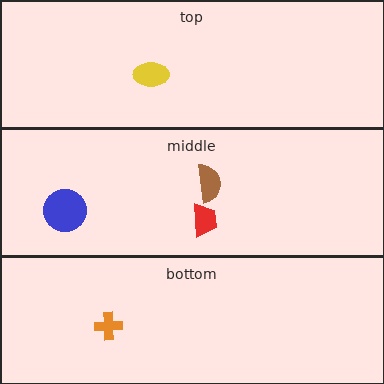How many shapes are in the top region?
1.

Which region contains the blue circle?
The middle region.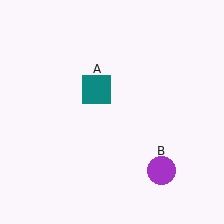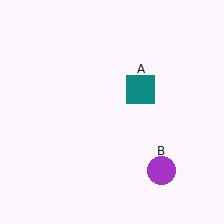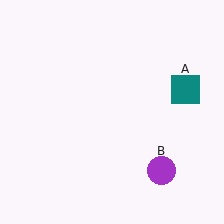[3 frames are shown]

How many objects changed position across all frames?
1 object changed position: teal square (object A).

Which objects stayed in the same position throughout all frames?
Purple circle (object B) remained stationary.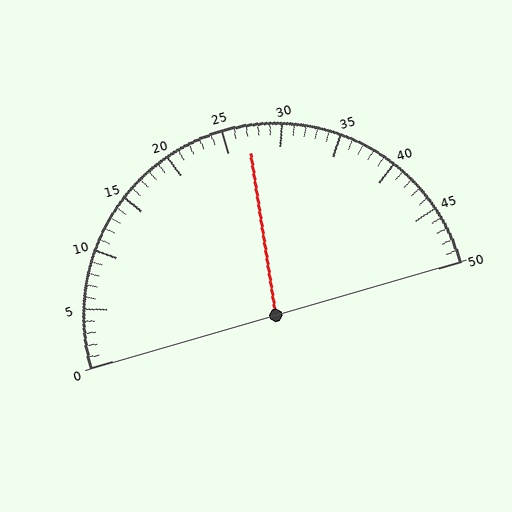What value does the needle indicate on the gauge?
The needle indicates approximately 27.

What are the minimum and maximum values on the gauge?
The gauge ranges from 0 to 50.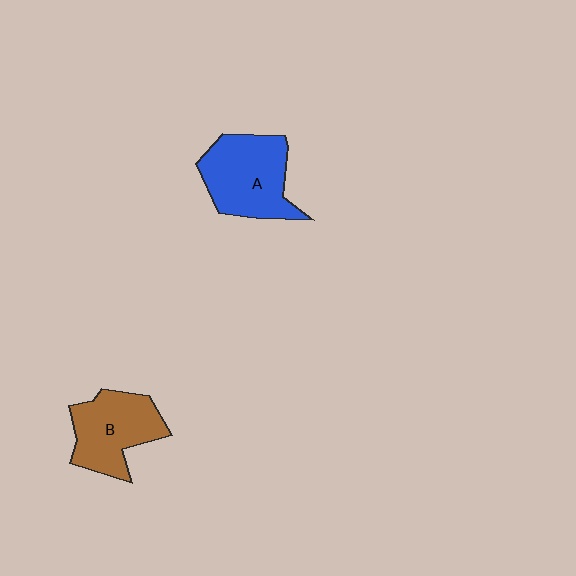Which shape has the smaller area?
Shape B (brown).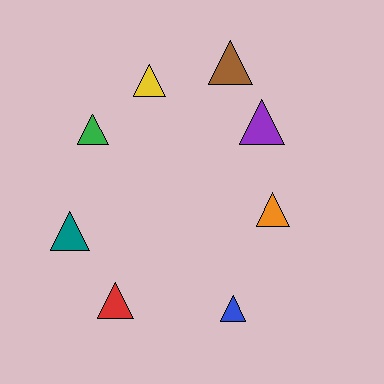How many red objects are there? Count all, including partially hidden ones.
There is 1 red object.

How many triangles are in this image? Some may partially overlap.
There are 8 triangles.